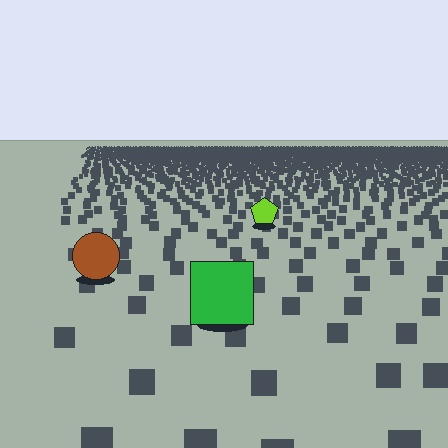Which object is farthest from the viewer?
The lime pentagon is farthest from the viewer. It appears smaller and the ground texture around it is denser.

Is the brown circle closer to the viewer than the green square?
No. The green square is closer — you can tell from the texture gradient: the ground texture is coarser near it.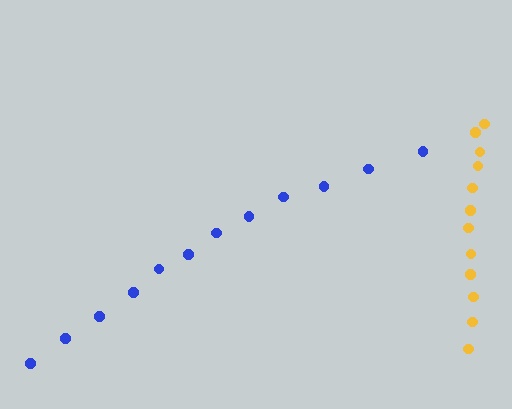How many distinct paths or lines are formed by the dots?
There are 2 distinct paths.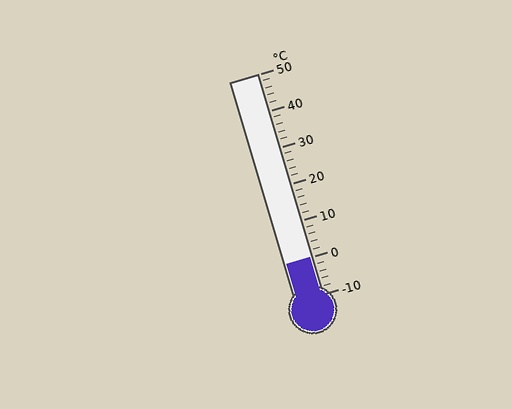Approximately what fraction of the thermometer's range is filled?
The thermometer is filled to approximately 15% of its range.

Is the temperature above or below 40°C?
The temperature is below 40°C.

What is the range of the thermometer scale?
The thermometer scale ranges from -10°C to 50°C.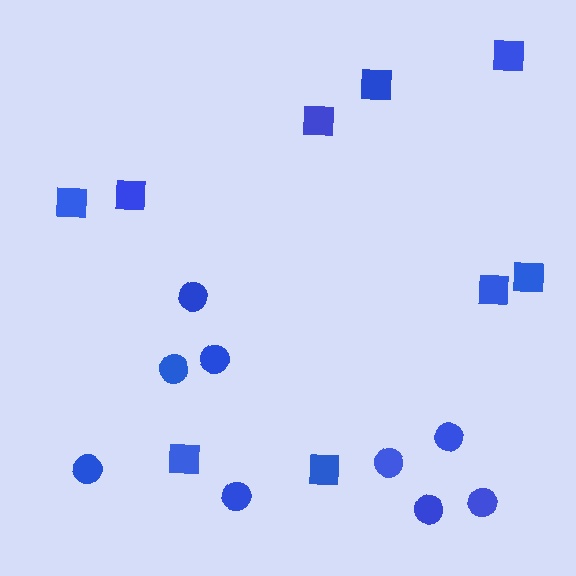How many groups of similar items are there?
There are 2 groups: one group of squares (9) and one group of circles (9).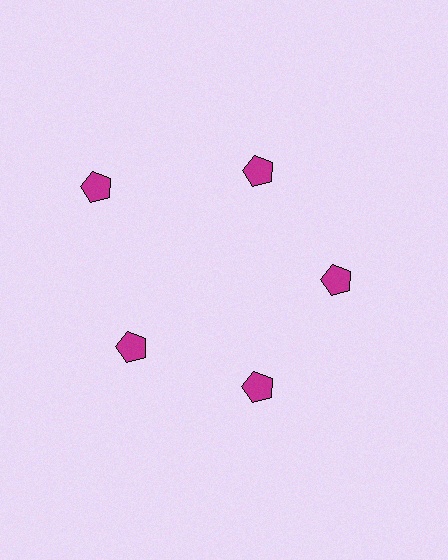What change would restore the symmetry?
The symmetry would be restored by moving it inward, back onto the ring so that all 5 pentagons sit at equal angles and equal distance from the center.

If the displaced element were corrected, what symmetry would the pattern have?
It would have 5-fold rotational symmetry — the pattern would map onto itself every 72 degrees.